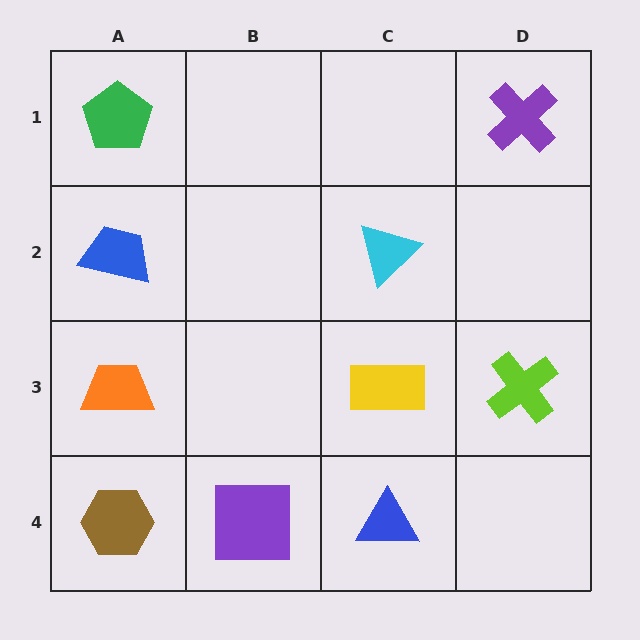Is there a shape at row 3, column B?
No, that cell is empty.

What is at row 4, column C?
A blue triangle.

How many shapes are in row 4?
3 shapes.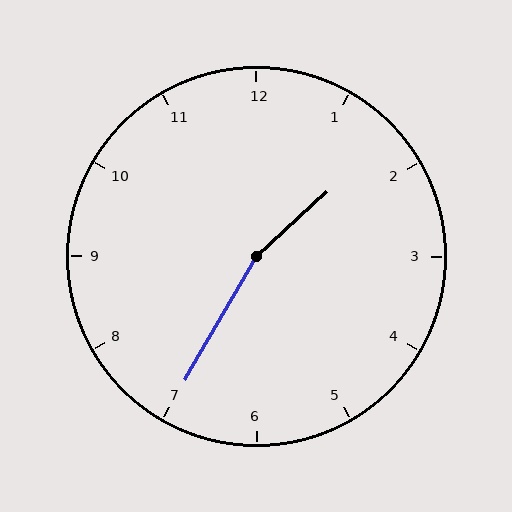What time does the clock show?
1:35.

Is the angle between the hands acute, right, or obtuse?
It is obtuse.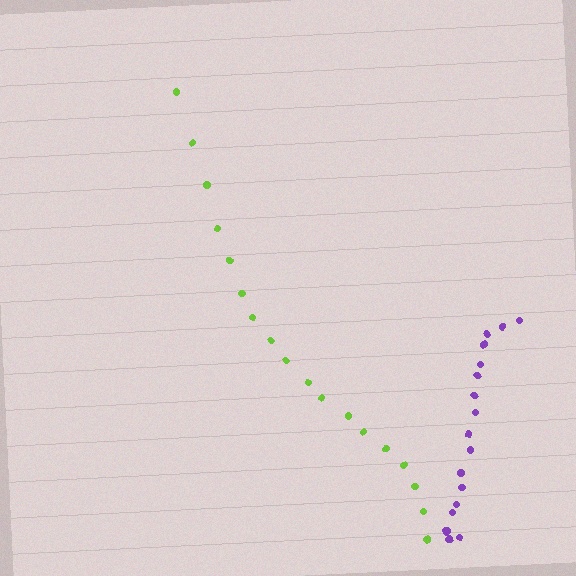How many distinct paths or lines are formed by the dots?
There are 2 distinct paths.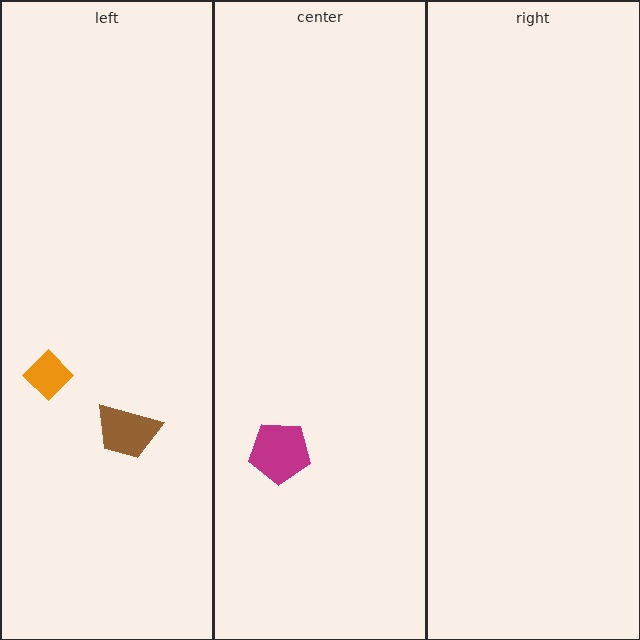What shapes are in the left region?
The orange diamond, the brown trapezoid.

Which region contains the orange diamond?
The left region.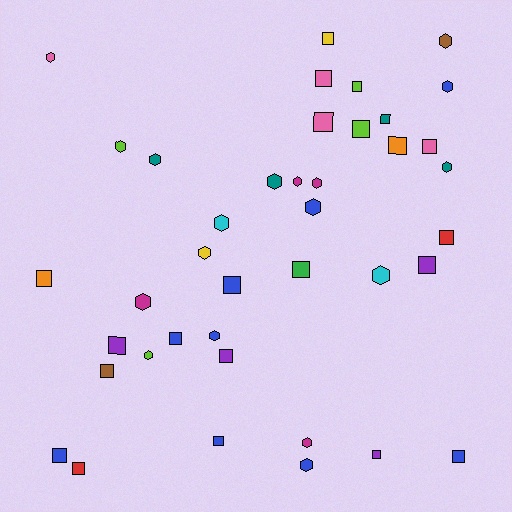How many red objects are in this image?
There are 2 red objects.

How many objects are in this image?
There are 40 objects.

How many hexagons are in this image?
There are 18 hexagons.